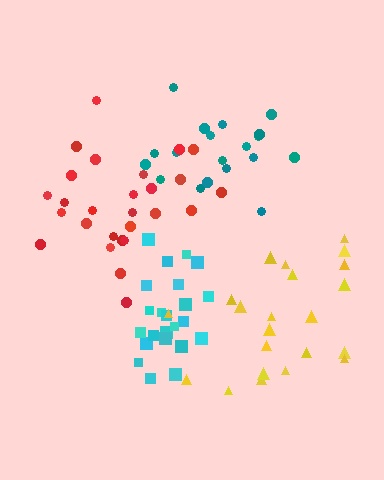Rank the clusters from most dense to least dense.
cyan, teal, red, yellow.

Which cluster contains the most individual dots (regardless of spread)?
Red (27).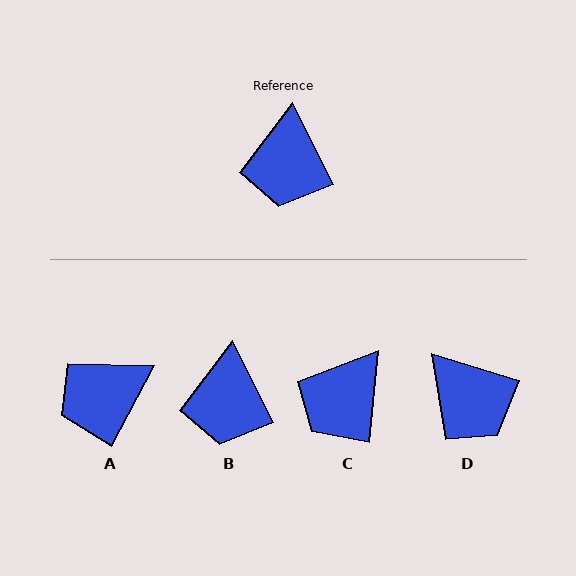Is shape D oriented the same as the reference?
No, it is off by about 46 degrees.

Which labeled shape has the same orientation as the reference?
B.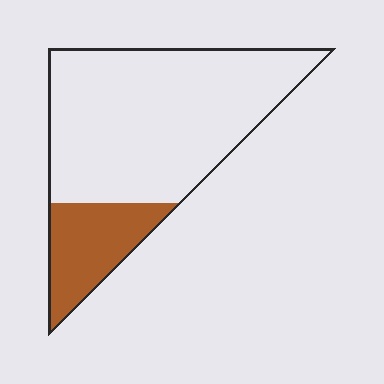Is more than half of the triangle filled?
No.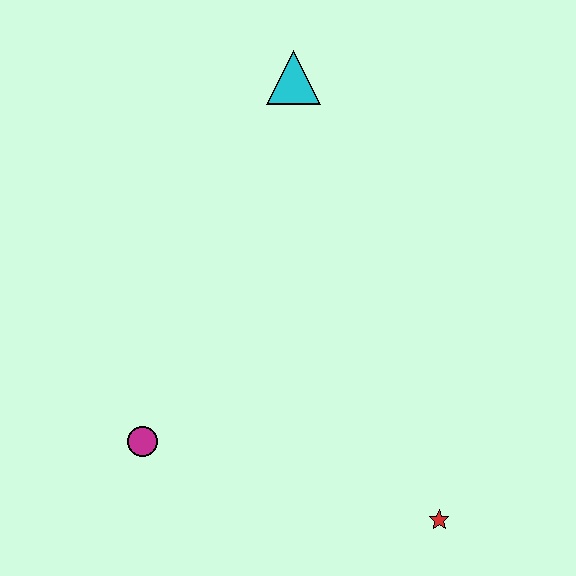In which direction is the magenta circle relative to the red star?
The magenta circle is to the left of the red star.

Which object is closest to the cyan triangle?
The magenta circle is closest to the cyan triangle.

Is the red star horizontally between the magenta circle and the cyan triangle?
No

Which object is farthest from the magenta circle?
The cyan triangle is farthest from the magenta circle.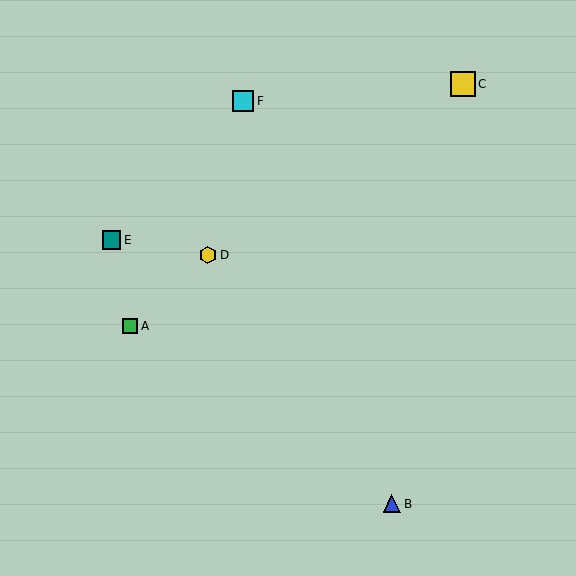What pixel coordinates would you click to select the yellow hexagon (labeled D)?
Click at (208, 255) to select the yellow hexagon D.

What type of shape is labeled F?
Shape F is a cyan square.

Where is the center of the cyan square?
The center of the cyan square is at (243, 101).